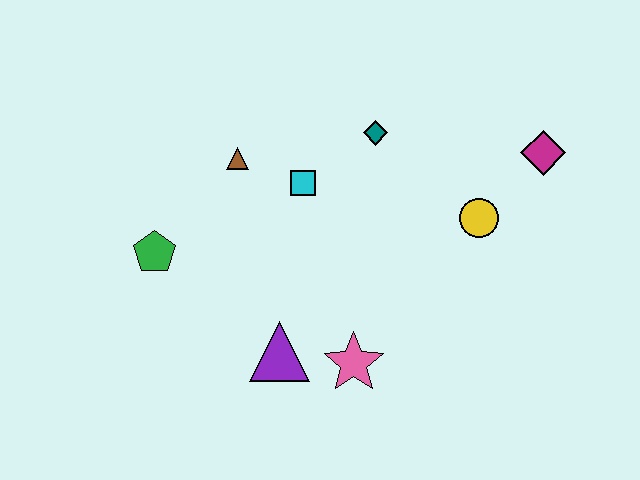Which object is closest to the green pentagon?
The brown triangle is closest to the green pentagon.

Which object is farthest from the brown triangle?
The magenta diamond is farthest from the brown triangle.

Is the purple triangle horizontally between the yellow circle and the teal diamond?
No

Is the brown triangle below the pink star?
No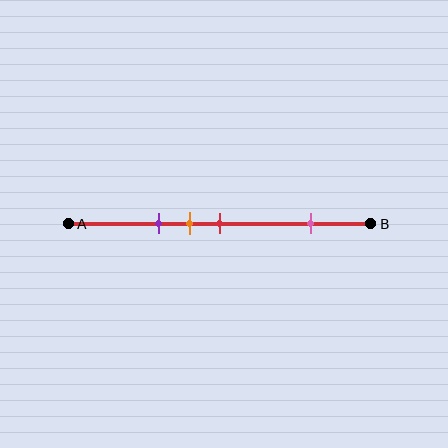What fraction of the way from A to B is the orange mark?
The orange mark is approximately 40% (0.4) of the way from A to B.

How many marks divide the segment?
There are 4 marks dividing the segment.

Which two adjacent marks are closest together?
The orange and red marks are the closest adjacent pair.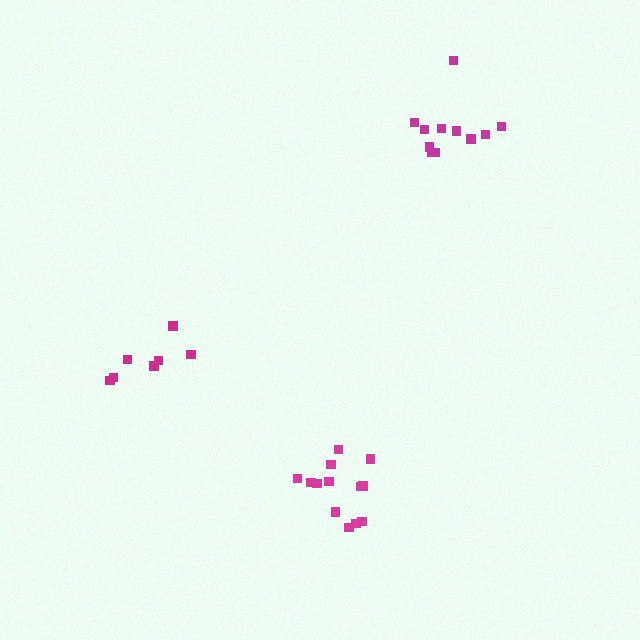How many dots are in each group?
Group 1: 13 dots, Group 2: 7 dots, Group 3: 11 dots (31 total).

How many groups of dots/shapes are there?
There are 3 groups.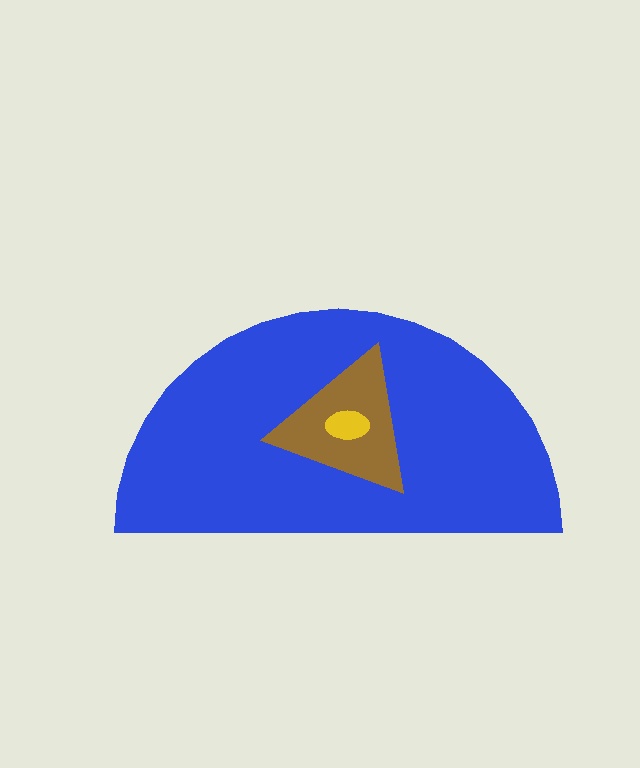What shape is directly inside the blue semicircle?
The brown triangle.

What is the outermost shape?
The blue semicircle.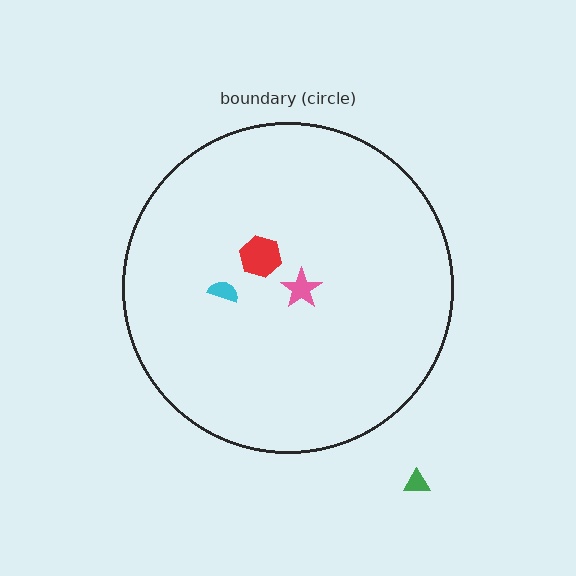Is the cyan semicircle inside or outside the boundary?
Inside.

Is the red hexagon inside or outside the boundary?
Inside.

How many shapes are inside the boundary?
3 inside, 1 outside.